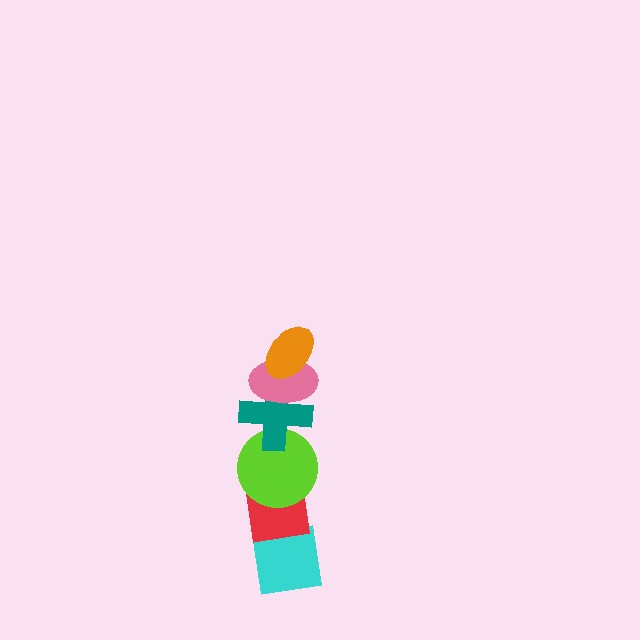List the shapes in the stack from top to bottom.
From top to bottom: the orange ellipse, the pink ellipse, the teal cross, the lime circle, the red square, the cyan square.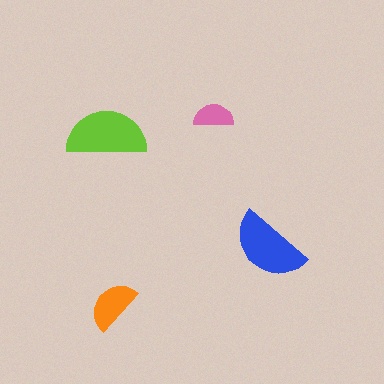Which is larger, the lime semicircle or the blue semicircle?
The lime one.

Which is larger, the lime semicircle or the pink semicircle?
The lime one.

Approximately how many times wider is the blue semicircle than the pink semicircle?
About 2 times wider.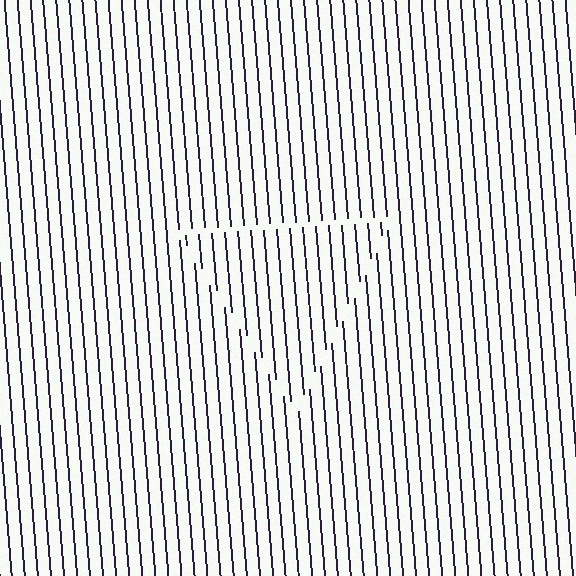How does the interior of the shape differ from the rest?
The interior of the shape contains the same grating, shifted by half a period — the contour is defined by the phase discontinuity where line-ends from the inner and outer gratings abut.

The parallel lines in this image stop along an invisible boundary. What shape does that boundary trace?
An illusory triangle. The interior of the shape contains the same grating, shifted by half a period — the contour is defined by the phase discontinuity where line-ends from the inner and outer gratings abut.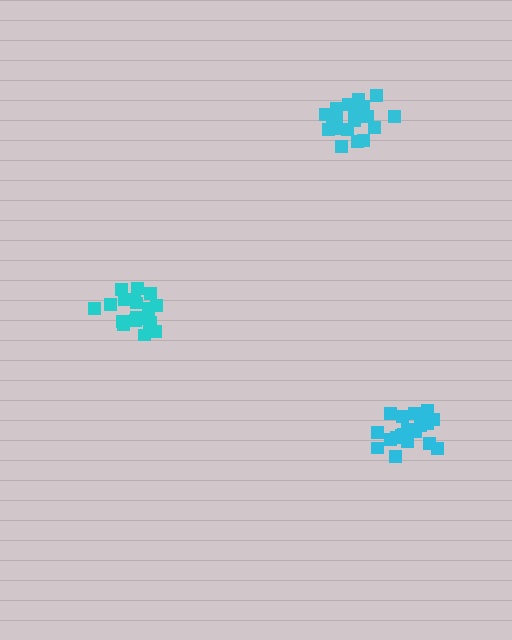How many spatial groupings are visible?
There are 3 spatial groupings.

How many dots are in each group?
Group 1: 21 dots, Group 2: 21 dots, Group 3: 20 dots (62 total).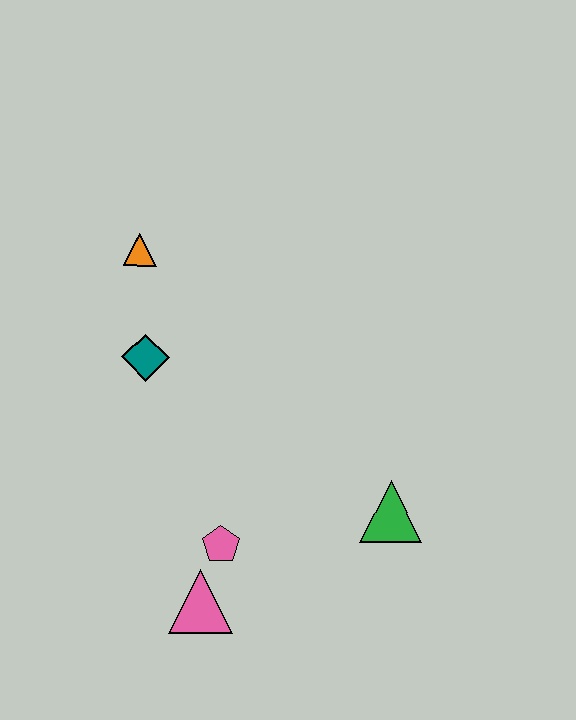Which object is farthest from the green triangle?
The orange triangle is farthest from the green triangle.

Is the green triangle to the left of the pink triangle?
No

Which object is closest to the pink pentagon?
The pink triangle is closest to the pink pentagon.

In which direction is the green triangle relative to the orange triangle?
The green triangle is below the orange triangle.